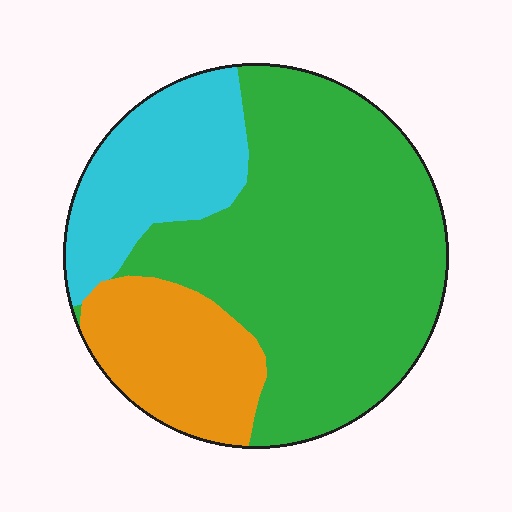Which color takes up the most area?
Green, at roughly 60%.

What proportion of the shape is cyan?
Cyan takes up about one fifth (1/5) of the shape.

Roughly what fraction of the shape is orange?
Orange takes up about one fifth (1/5) of the shape.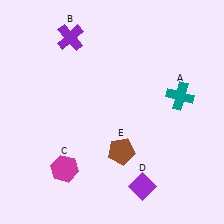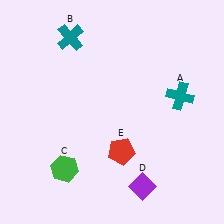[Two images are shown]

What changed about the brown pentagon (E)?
In Image 1, E is brown. In Image 2, it changed to red.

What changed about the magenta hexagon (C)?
In Image 1, C is magenta. In Image 2, it changed to green.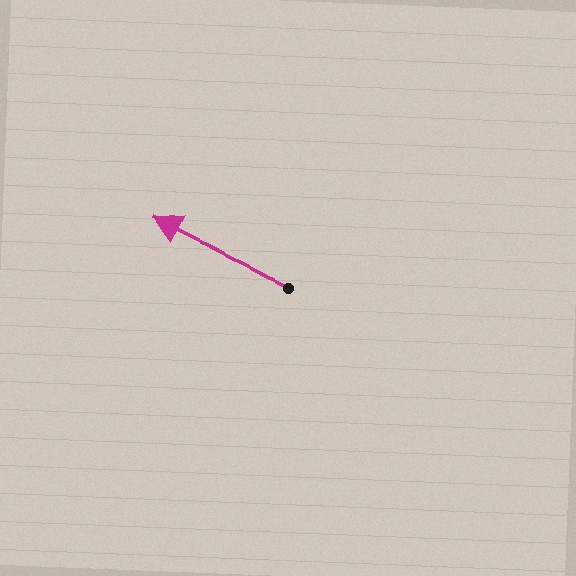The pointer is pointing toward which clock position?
Roughly 10 o'clock.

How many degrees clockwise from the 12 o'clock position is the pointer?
Approximately 296 degrees.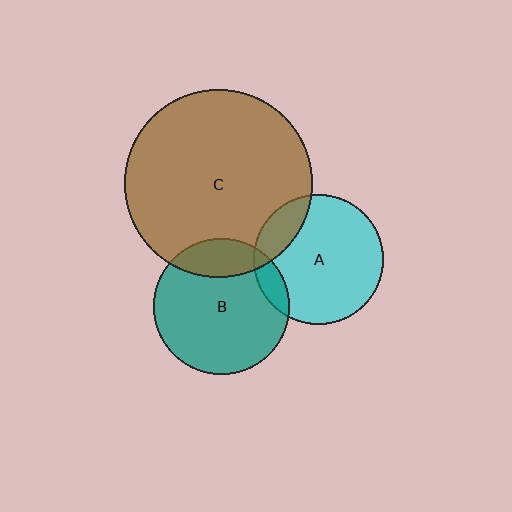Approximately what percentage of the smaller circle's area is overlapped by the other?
Approximately 10%.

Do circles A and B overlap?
Yes.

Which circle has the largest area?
Circle C (brown).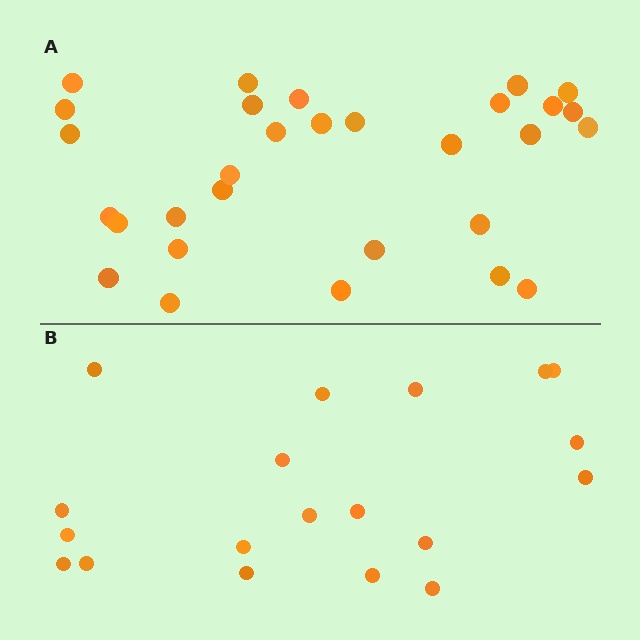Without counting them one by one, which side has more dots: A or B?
Region A (the top region) has more dots.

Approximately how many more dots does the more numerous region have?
Region A has roughly 12 or so more dots than region B.